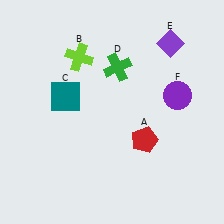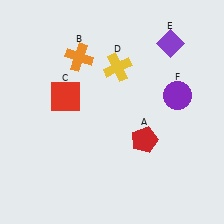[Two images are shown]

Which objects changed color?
B changed from lime to orange. C changed from teal to red. D changed from green to yellow.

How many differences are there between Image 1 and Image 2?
There are 3 differences between the two images.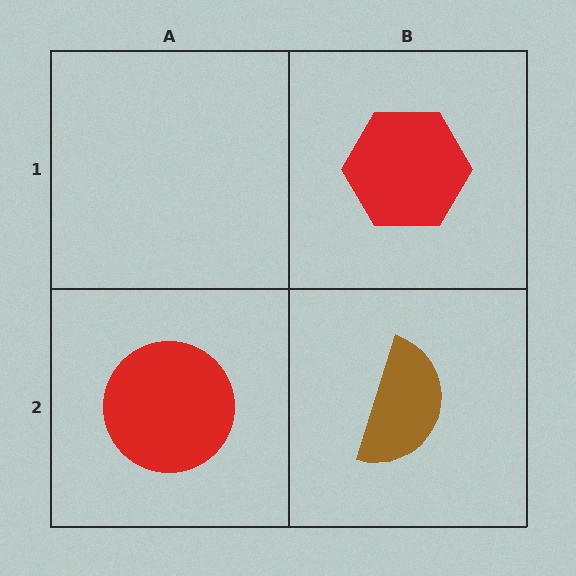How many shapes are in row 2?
2 shapes.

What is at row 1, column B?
A red hexagon.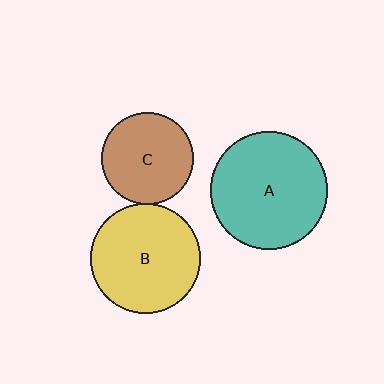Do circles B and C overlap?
Yes.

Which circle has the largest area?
Circle A (teal).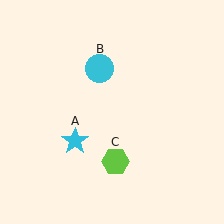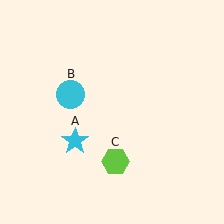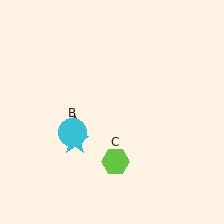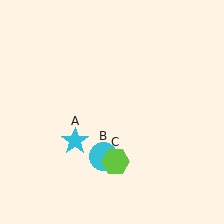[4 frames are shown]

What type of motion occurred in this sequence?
The cyan circle (object B) rotated counterclockwise around the center of the scene.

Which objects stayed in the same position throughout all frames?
Cyan star (object A) and lime hexagon (object C) remained stationary.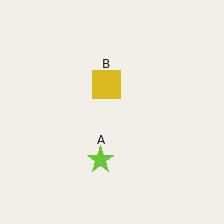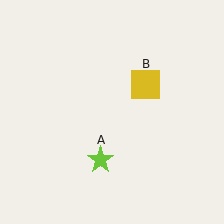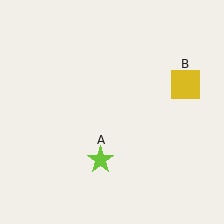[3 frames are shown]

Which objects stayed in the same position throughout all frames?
Lime star (object A) remained stationary.